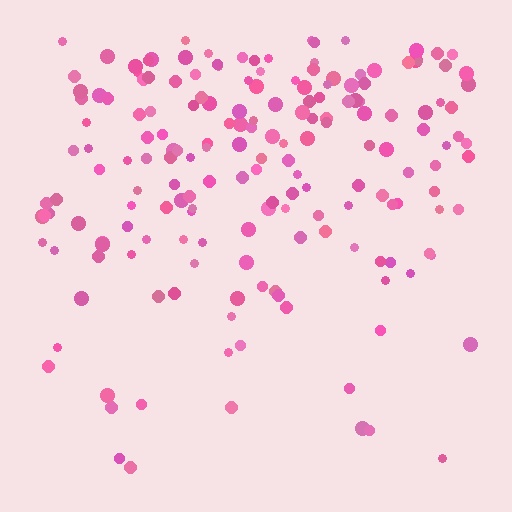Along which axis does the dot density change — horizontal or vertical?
Vertical.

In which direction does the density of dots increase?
From bottom to top, with the top side densest.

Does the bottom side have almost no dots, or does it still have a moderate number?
Still a moderate number, just noticeably fewer than the top.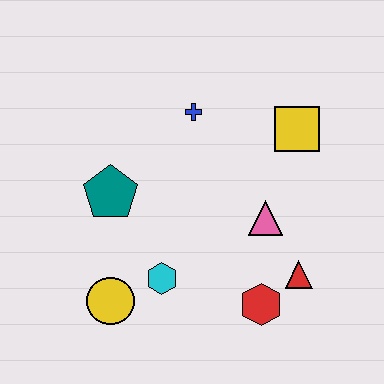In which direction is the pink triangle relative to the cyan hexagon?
The pink triangle is to the right of the cyan hexagon.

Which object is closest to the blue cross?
The yellow square is closest to the blue cross.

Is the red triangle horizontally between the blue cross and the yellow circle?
No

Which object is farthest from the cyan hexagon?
The yellow square is farthest from the cyan hexagon.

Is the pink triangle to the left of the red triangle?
Yes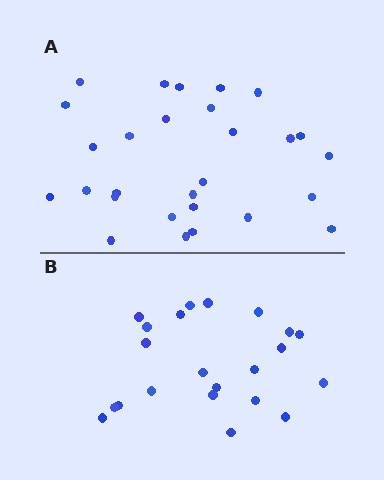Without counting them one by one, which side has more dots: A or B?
Region A (the top region) has more dots.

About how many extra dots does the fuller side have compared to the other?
Region A has about 6 more dots than region B.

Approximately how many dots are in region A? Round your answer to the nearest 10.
About 30 dots. (The exact count is 28, which rounds to 30.)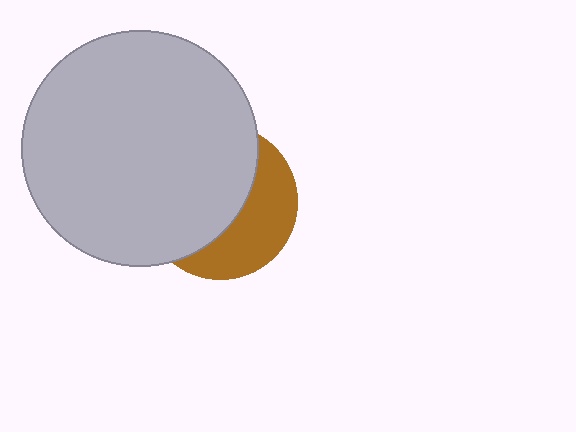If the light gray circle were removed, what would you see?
You would see the complete brown circle.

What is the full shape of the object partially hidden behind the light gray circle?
The partially hidden object is a brown circle.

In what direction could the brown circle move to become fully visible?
The brown circle could move right. That would shift it out from behind the light gray circle entirely.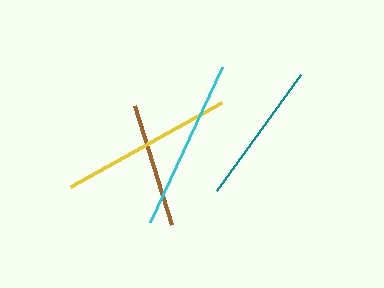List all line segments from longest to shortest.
From longest to shortest: yellow, cyan, teal, brown.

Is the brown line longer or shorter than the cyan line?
The cyan line is longer than the brown line.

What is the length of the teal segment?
The teal segment is approximately 143 pixels long.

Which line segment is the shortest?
The brown line is the shortest at approximately 125 pixels.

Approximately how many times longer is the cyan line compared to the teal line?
The cyan line is approximately 1.2 times the length of the teal line.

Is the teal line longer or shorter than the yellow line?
The yellow line is longer than the teal line.